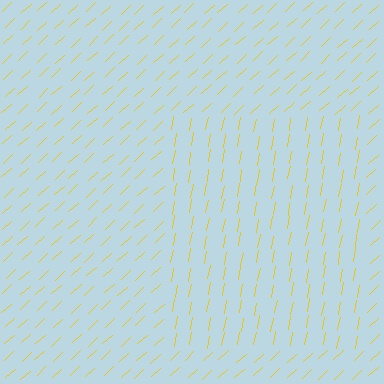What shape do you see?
I see a rectangle.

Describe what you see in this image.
The image is filled with small yellow line segments. A rectangle region in the image has lines oriented differently from the surrounding lines, creating a visible texture boundary.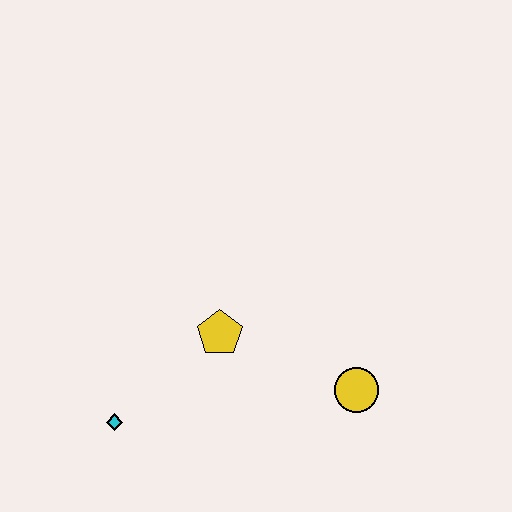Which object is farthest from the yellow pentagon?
The yellow circle is farthest from the yellow pentagon.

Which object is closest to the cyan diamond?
The yellow pentagon is closest to the cyan diamond.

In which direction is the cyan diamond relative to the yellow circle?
The cyan diamond is to the left of the yellow circle.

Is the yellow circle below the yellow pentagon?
Yes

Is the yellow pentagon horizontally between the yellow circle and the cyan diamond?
Yes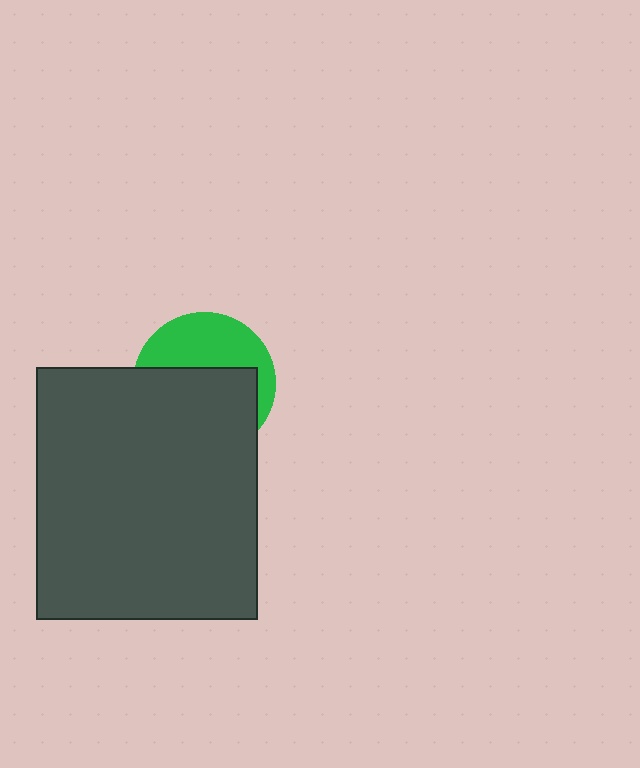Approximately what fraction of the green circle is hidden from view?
Roughly 59% of the green circle is hidden behind the dark gray rectangle.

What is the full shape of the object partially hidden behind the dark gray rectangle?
The partially hidden object is a green circle.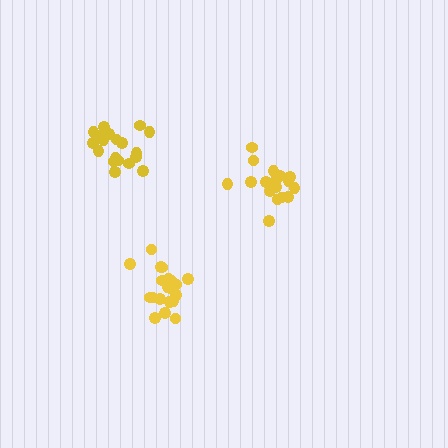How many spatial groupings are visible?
There are 3 spatial groupings.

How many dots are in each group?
Group 1: 21 dots, Group 2: 21 dots, Group 3: 17 dots (59 total).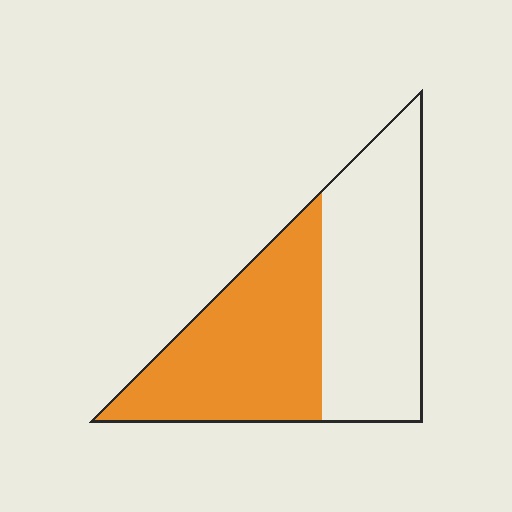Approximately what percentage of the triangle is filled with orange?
Approximately 50%.